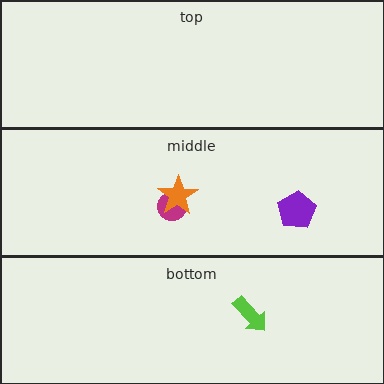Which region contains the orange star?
The middle region.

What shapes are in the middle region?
The magenta circle, the orange star, the purple pentagon.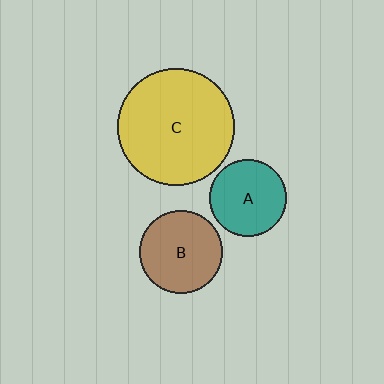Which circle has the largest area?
Circle C (yellow).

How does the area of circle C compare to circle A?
Approximately 2.3 times.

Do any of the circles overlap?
No, none of the circles overlap.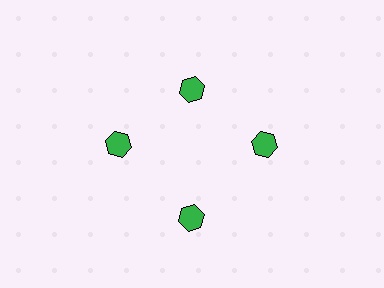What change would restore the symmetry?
The symmetry would be restored by moving it outward, back onto the ring so that all 4 hexagons sit at equal angles and equal distance from the center.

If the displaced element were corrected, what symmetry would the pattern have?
It would have 4-fold rotational symmetry — the pattern would map onto itself every 90 degrees.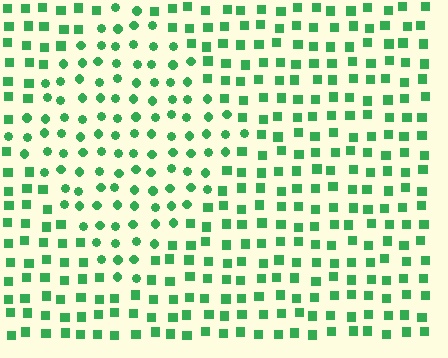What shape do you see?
I see a diamond.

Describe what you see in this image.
The image is filled with small green elements arranged in a uniform grid. A diamond-shaped region contains circles, while the surrounding area contains squares. The boundary is defined purely by the change in element shape.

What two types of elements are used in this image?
The image uses circles inside the diamond region and squares outside it.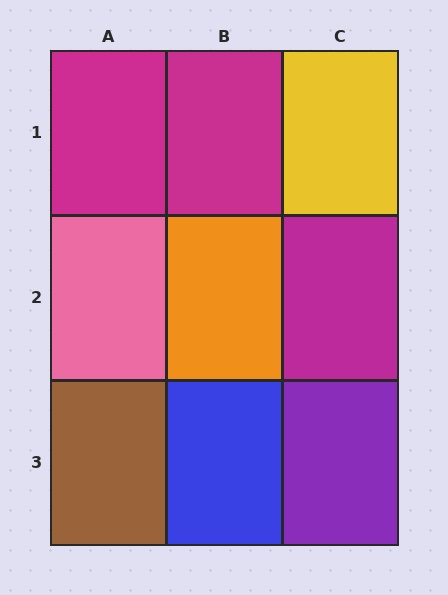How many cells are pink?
1 cell is pink.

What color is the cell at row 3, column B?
Blue.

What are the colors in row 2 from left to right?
Pink, orange, magenta.